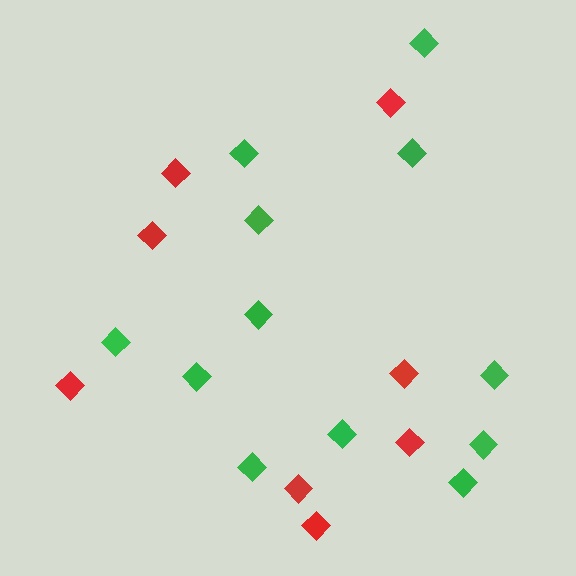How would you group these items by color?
There are 2 groups: one group of green diamonds (12) and one group of red diamonds (8).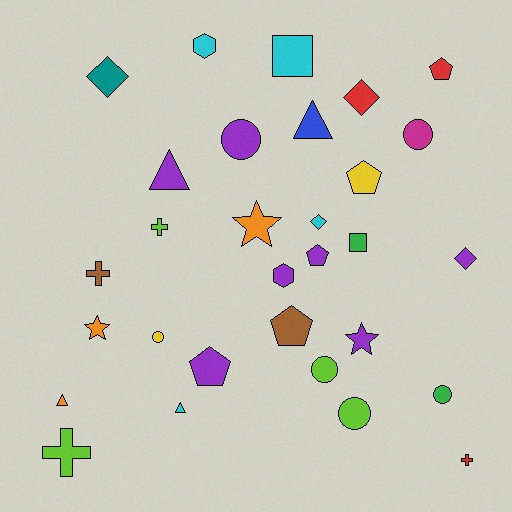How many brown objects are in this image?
There are 2 brown objects.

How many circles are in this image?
There are 6 circles.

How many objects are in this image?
There are 30 objects.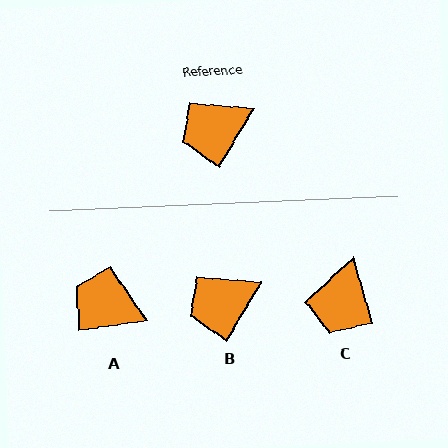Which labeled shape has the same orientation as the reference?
B.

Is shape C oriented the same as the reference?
No, it is off by about 47 degrees.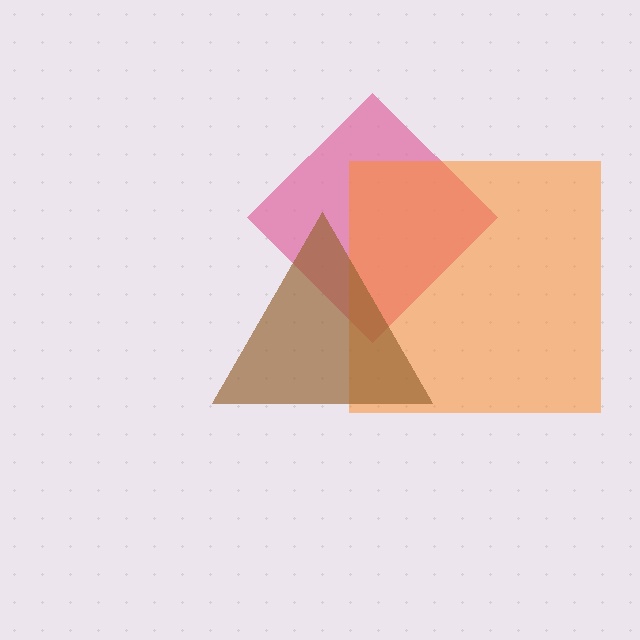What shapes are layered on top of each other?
The layered shapes are: a pink diamond, an orange square, a brown triangle.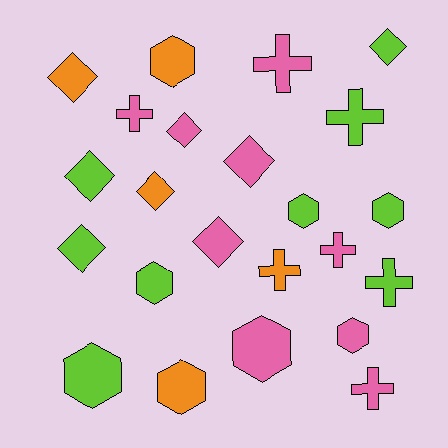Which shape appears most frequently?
Diamond, with 8 objects.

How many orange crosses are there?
There is 1 orange cross.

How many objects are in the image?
There are 23 objects.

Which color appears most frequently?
Lime, with 9 objects.